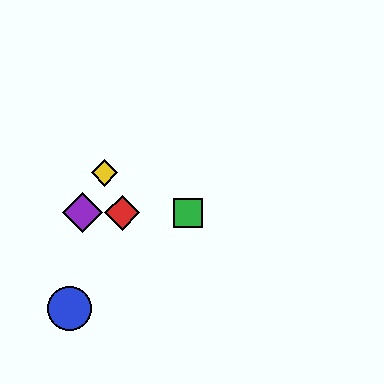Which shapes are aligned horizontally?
The red diamond, the green square, the purple diamond are aligned horizontally.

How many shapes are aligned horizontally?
3 shapes (the red diamond, the green square, the purple diamond) are aligned horizontally.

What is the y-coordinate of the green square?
The green square is at y≈213.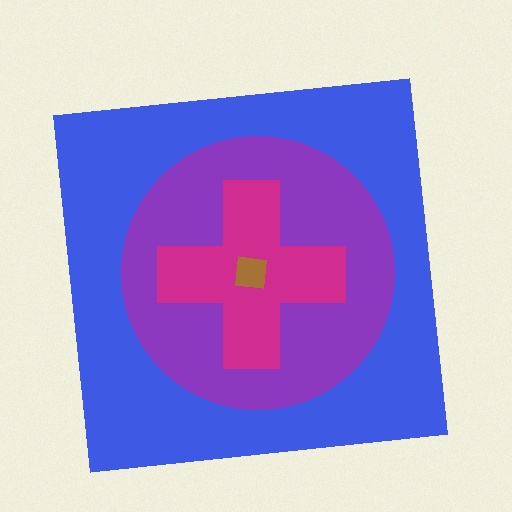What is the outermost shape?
The blue square.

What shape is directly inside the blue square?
The purple circle.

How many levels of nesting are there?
4.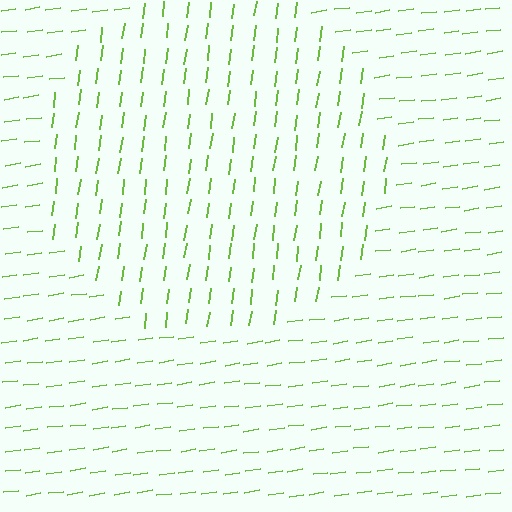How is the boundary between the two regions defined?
The boundary is defined purely by a change in line orientation (approximately 74 degrees difference). All lines are the same color and thickness.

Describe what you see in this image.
The image is filled with small lime line segments. A circle region in the image has lines oriented differently from the surrounding lines, creating a visible texture boundary.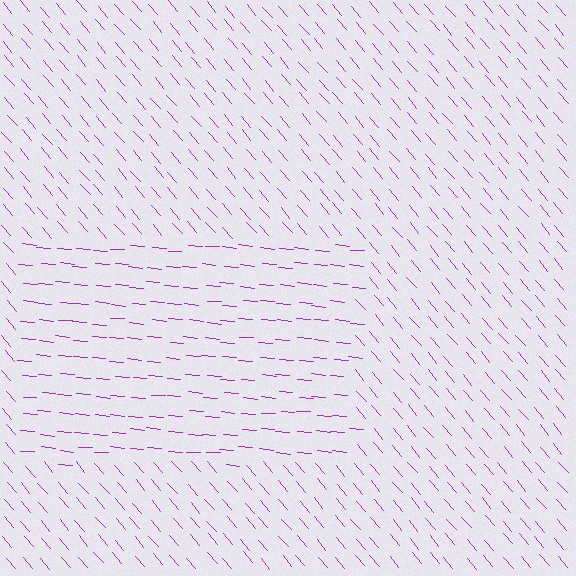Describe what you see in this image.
The image is filled with small purple line segments. A rectangle region in the image has lines oriented differently from the surrounding lines, creating a visible texture boundary.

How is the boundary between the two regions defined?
The boundary is defined purely by a change in line orientation (approximately 45 degrees difference). All lines are the same color and thickness.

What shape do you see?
I see a rectangle.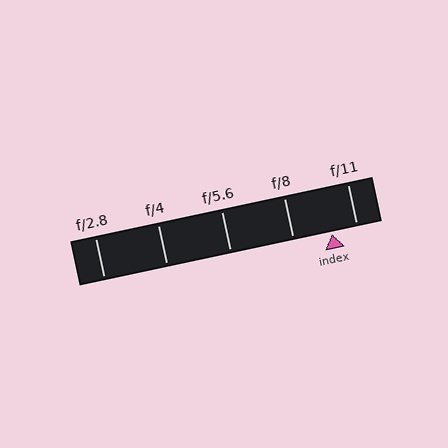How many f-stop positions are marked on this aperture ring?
There are 5 f-stop positions marked.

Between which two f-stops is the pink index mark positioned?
The index mark is between f/8 and f/11.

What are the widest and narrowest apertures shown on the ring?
The widest aperture shown is f/2.8 and the narrowest is f/11.